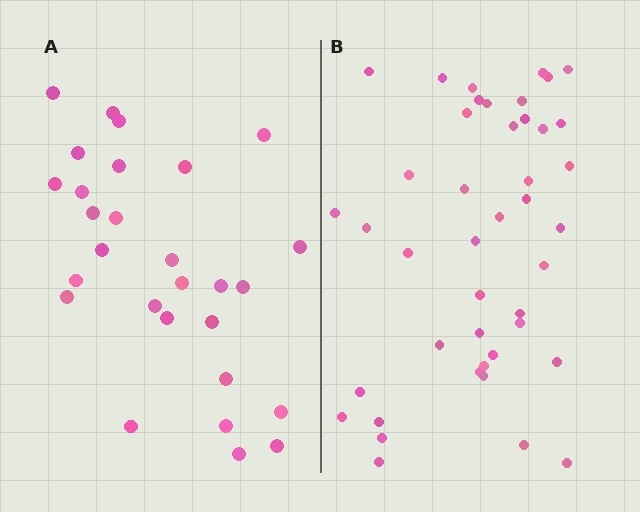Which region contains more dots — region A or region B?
Region B (the right region) has more dots.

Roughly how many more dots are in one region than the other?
Region B has approximately 15 more dots than region A.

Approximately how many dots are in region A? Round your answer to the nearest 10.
About 30 dots. (The exact count is 28, which rounds to 30.)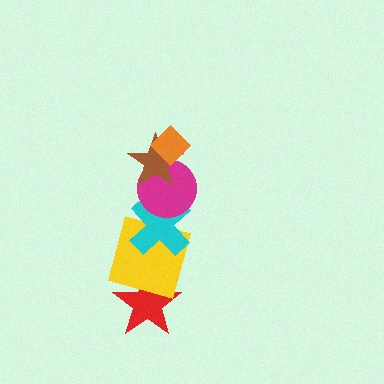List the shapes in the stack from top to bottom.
From top to bottom: the orange diamond, the brown star, the magenta circle, the cyan cross, the yellow square, the red star.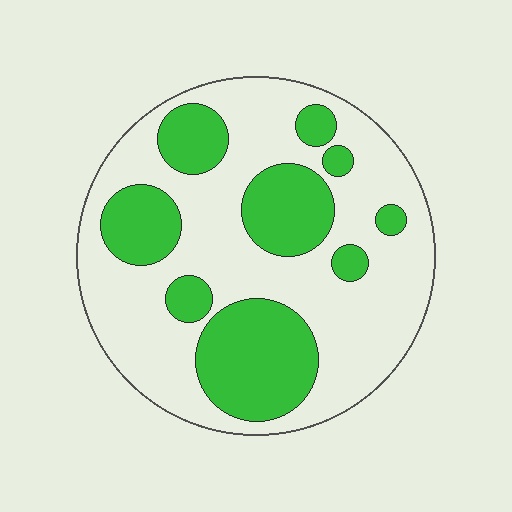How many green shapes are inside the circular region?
9.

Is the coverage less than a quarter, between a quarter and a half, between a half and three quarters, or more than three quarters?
Between a quarter and a half.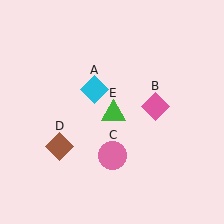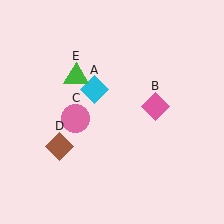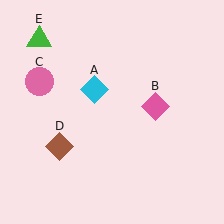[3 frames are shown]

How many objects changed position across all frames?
2 objects changed position: pink circle (object C), green triangle (object E).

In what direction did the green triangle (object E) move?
The green triangle (object E) moved up and to the left.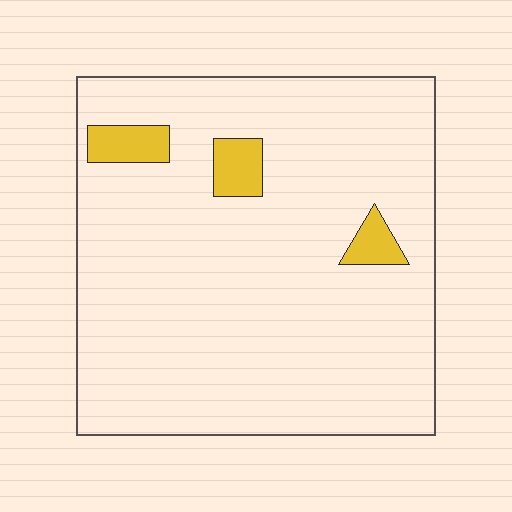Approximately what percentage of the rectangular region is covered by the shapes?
Approximately 5%.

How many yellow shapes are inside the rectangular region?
3.